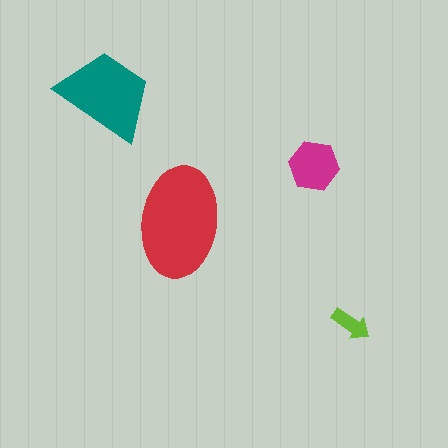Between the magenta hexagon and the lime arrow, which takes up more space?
The magenta hexagon.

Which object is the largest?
The red ellipse.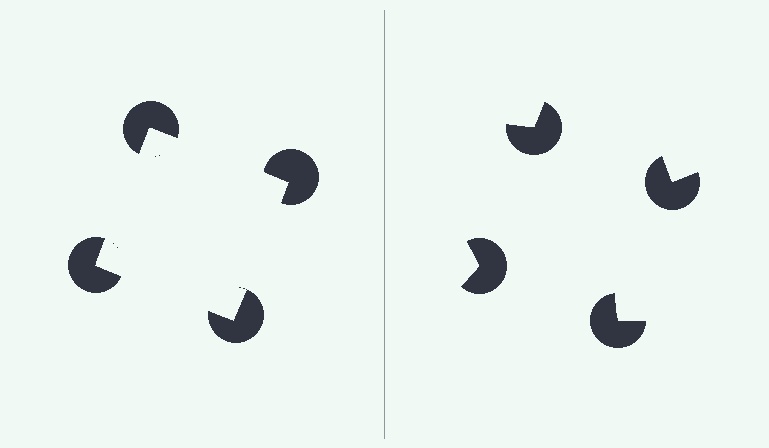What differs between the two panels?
The pac-man discs are positioned identically on both sides; only the wedge orientations differ. On the left they align to a square; on the right they are misaligned.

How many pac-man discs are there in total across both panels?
8 — 4 on each side.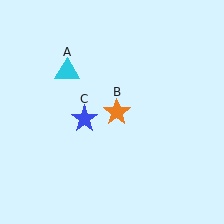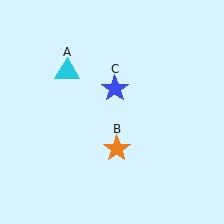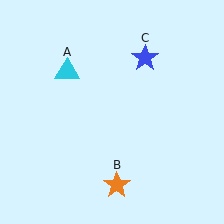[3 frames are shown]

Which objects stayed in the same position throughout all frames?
Cyan triangle (object A) remained stationary.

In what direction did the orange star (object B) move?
The orange star (object B) moved down.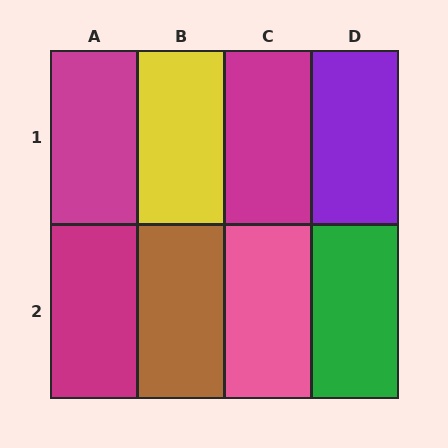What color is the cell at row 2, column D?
Green.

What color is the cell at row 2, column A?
Magenta.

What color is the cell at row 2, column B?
Brown.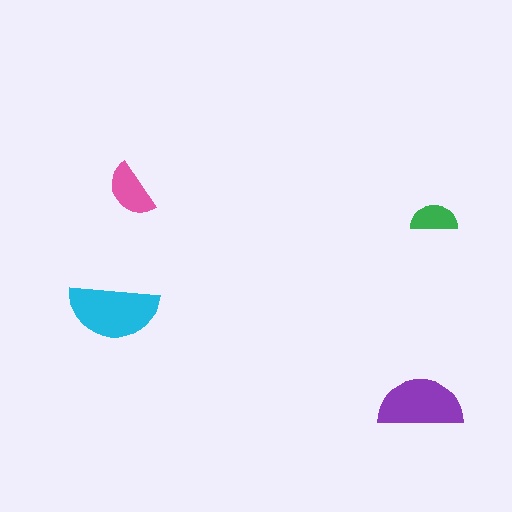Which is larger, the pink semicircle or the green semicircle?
The pink one.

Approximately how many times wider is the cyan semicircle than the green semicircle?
About 2 times wider.